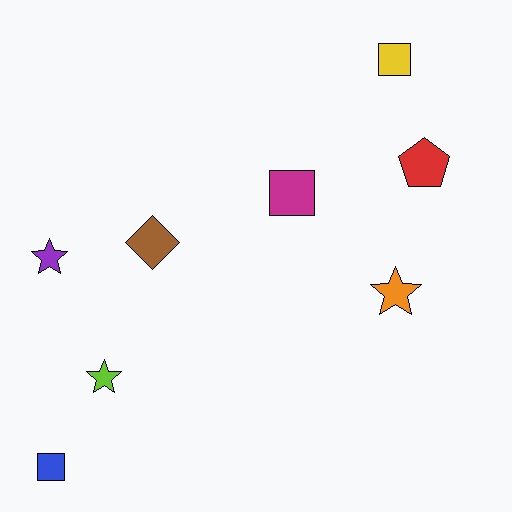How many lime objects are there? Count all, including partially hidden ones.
There is 1 lime object.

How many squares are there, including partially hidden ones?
There are 3 squares.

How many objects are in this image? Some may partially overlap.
There are 8 objects.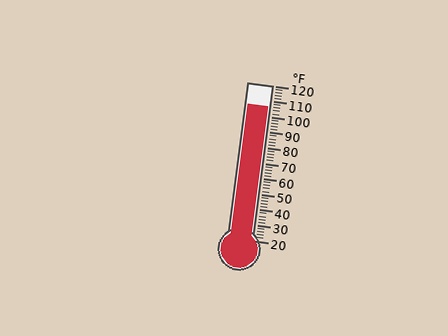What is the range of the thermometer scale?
The thermometer scale ranges from 20°F to 120°F.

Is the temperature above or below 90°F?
The temperature is above 90°F.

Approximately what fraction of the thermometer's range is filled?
The thermometer is filled to approximately 85% of its range.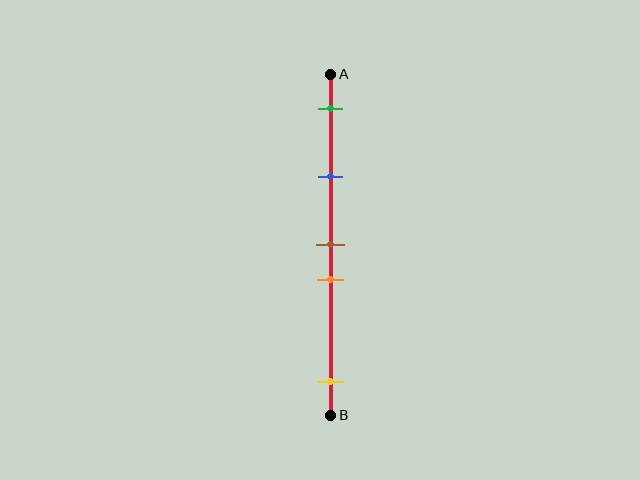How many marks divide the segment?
There are 5 marks dividing the segment.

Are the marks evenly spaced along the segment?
No, the marks are not evenly spaced.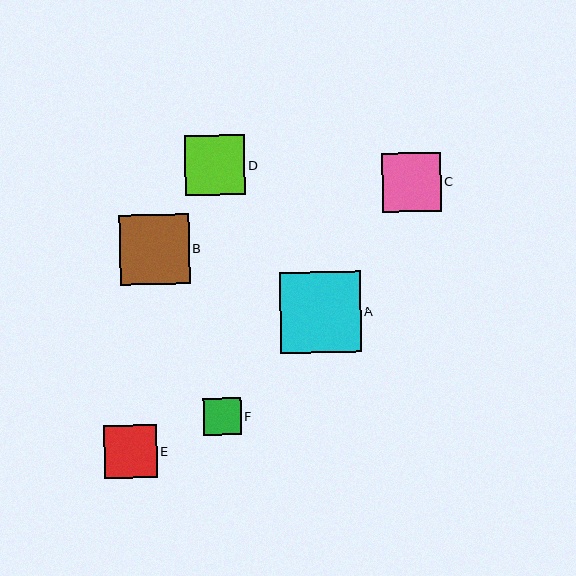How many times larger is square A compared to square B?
Square A is approximately 1.2 times the size of square B.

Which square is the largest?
Square A is the largest with a size of approximately 81 pixels.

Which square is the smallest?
Square F is the smallest with a size of approximately 37 pixels.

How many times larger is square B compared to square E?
Square B is approximately 1.3 times the size of square E.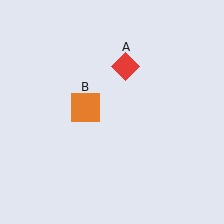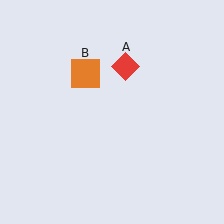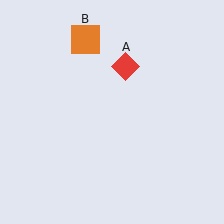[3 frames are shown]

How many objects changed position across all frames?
1 object changed position: orange square (object B).